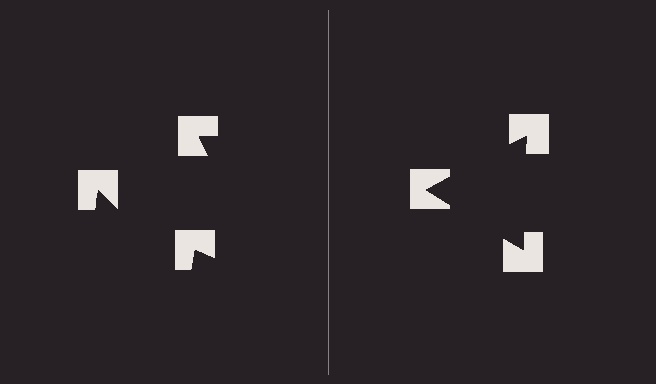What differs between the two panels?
The notched squares are positioned identically on both sides; only the wedge orientations differ. On the right they align to a triangle; on the left they are misaligned.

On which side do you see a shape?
An illusory triangle appears on the right side. On the left side the wedge cuts are rotated, so no coherent shape forms.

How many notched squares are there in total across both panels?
6 — 3 on each side.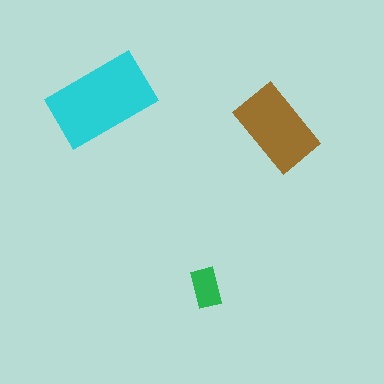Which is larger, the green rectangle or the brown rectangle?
The brown one.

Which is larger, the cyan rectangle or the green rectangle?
The cyan one.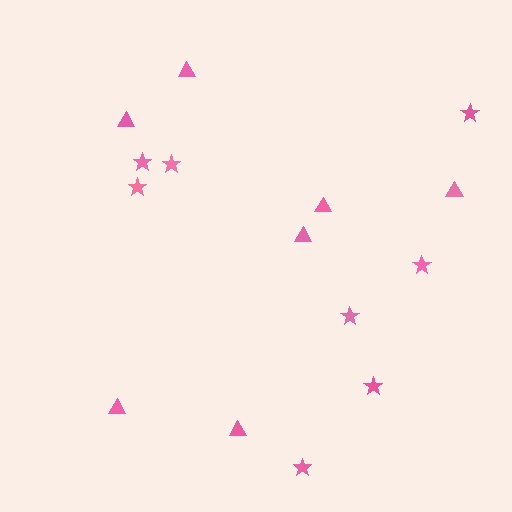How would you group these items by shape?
There are 2 groups: one group of stars (8) and one group of triangles (7).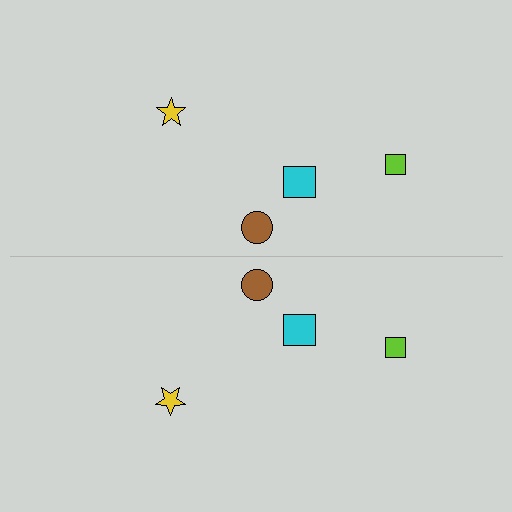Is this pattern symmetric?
Yes, this pattern has bilateral (reflection) symmetry.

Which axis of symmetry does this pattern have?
The pattern has a horizontal axis of symmetry running through the center of the image.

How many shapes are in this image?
There are 8 shapes in this image.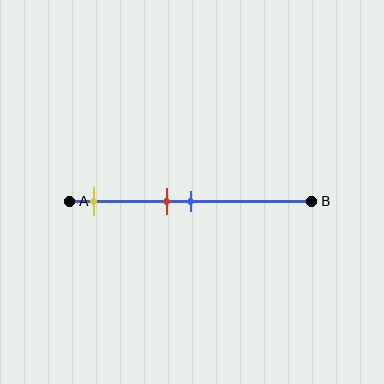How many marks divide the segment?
There are 3 marks dividing the segment.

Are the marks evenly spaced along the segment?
No, the marks are not evenly spaced.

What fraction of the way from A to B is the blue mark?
The blue mark is approximately 50% (0.5) of the way from A to B.